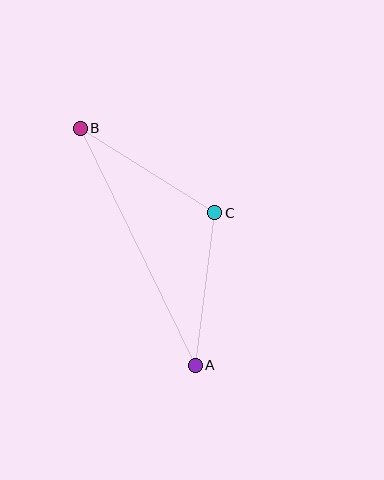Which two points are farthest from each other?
Points A and B are farthest from each other.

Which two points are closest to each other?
Points A and C are closest to each other.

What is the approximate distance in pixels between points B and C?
The distance between B and C is approximately 159 pixels.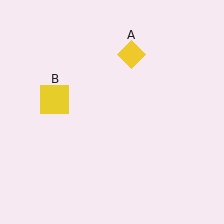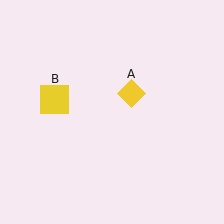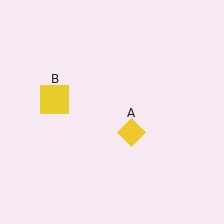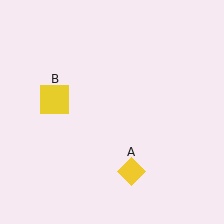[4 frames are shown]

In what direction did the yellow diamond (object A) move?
The yellow diamond (object A) moved down.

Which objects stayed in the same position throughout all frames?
Yellow square (object B) remained stationary.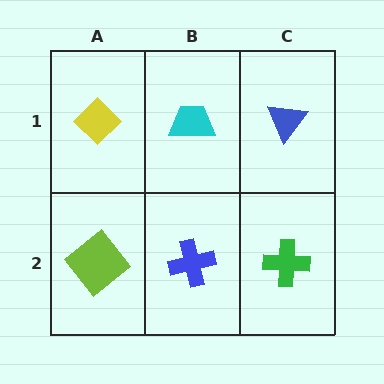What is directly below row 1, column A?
A lime diamond.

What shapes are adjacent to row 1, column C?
A green cross (row 2, column C), a cyan trapezoid (row 1, column B).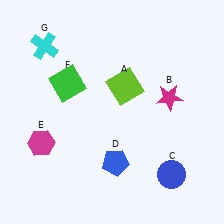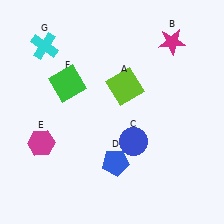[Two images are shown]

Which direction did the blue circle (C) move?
The blue circle (C) moved left.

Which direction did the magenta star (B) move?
The magenta star (B) moved up.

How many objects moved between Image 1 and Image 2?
2 objects moved between the two images.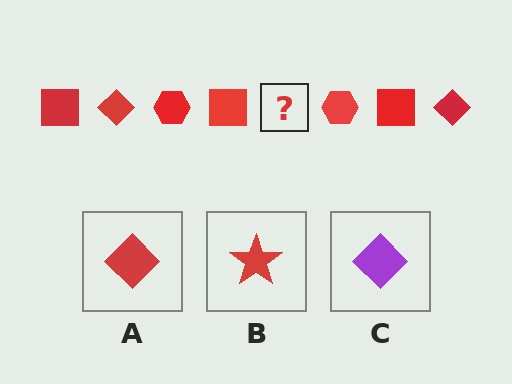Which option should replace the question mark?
Option A.